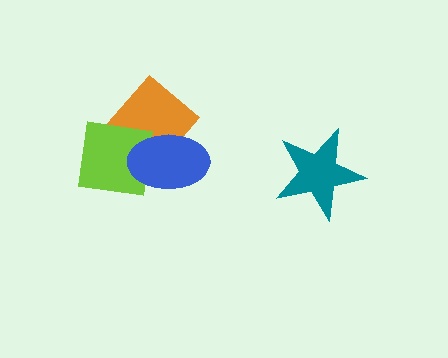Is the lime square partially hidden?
Yes, it is partially covered by another shape.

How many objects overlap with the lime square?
2 objects overlap with the lime square.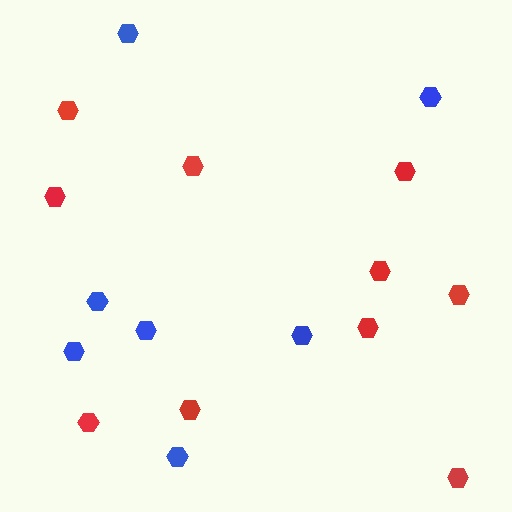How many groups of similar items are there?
There are 2 groups: one group of red hexagons (10) and one group of blue hexagons (7).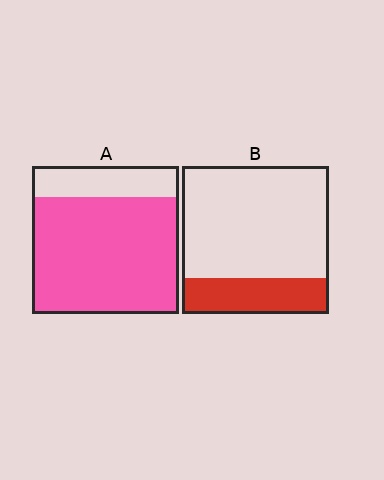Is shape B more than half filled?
No.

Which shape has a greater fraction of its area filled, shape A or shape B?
Shape A.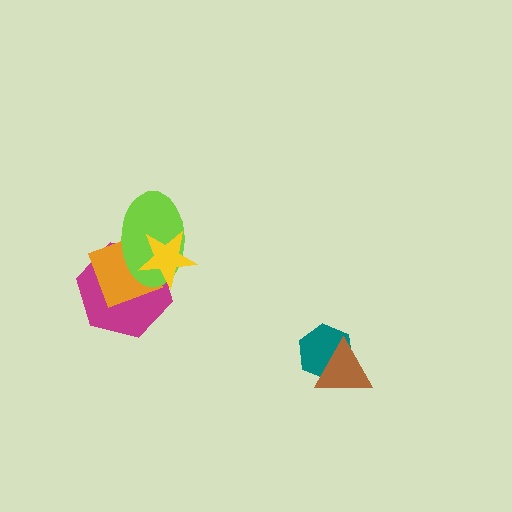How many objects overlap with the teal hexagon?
1 object overlaps with the teal hexagon.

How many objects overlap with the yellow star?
3 objects overlap with the yellow star.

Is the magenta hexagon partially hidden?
Yes, it is partially covered by another shape.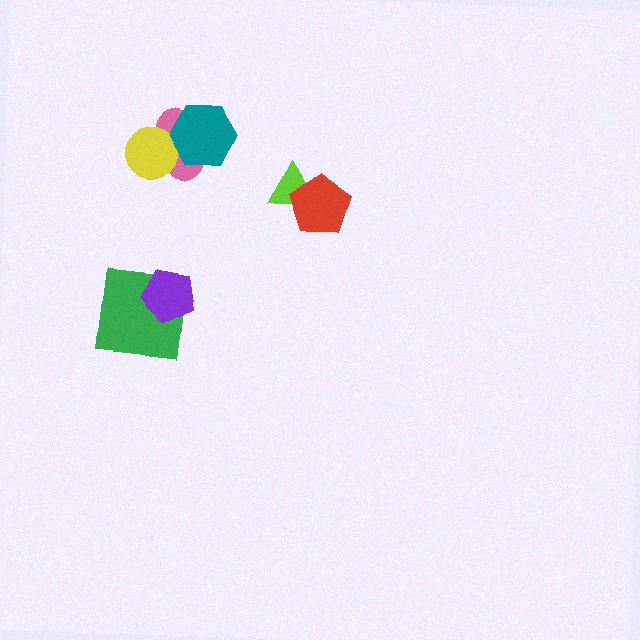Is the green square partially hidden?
Yes, it is partially covered by another shape.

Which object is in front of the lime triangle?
The red pentagon is in front of the lime triangle.